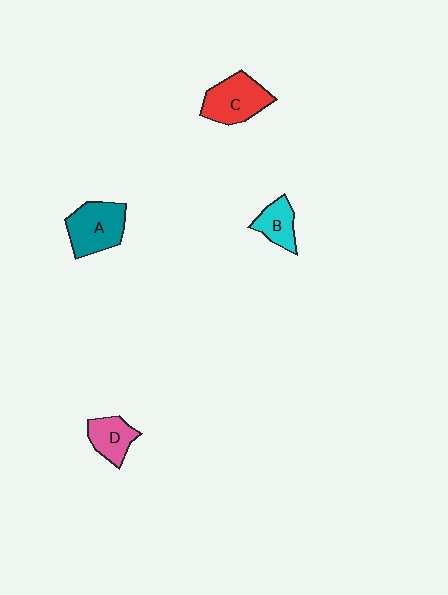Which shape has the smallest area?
Shape B (cyan).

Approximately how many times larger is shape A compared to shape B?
Approximately 1.7 times.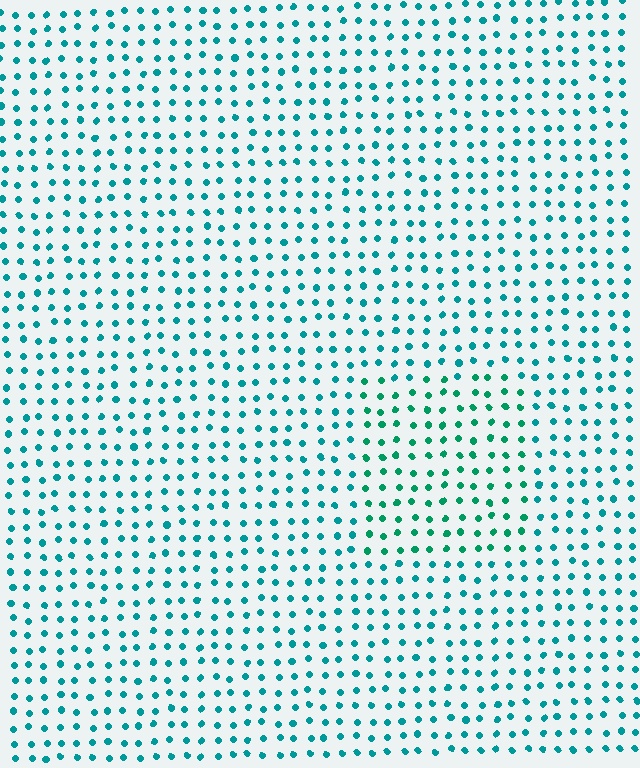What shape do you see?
I see a rectangle.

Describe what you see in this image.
The image is filled with small teal elements in a uniform arrangement. A rectangle-shaped region is visible where the elements are tinted to a slightly different hue, forming a subtle color boundary.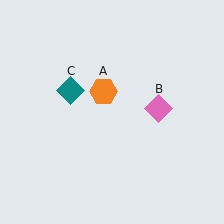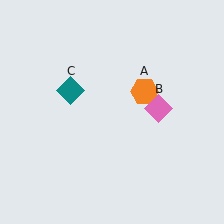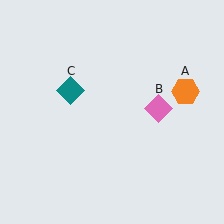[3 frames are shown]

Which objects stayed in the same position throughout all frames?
Pink diamond (object B) and teal diamond (object C) remained stationary.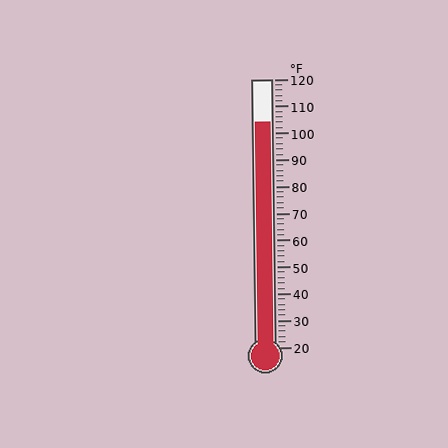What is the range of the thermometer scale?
The thermometer scale ranges from 20°F to 120°F.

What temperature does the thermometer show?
The thermometer shows approximately 104°F.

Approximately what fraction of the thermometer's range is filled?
The thermometer is filled to approximately 85% of its range.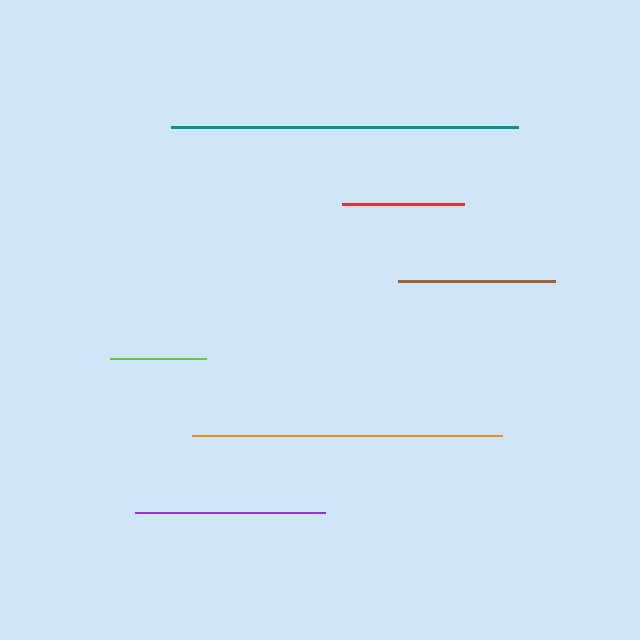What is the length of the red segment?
The red segment is approximately 123 pixels long.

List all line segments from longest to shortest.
From longest to shortest: teal, orange, purple, brown, red, lime.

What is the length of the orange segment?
The orange segment is approximately 310 pixels long.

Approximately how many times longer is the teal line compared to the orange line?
The teal line is approximately 1.1 times the length of the orange line.